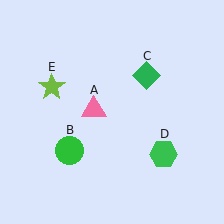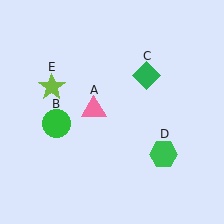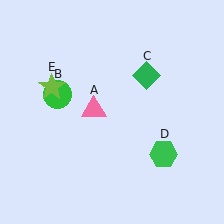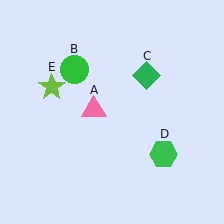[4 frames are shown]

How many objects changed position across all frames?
1 object changed position: green circle (object B).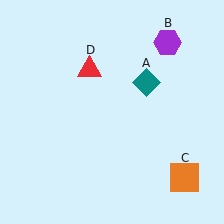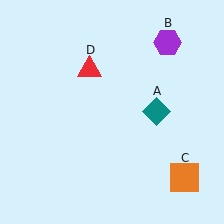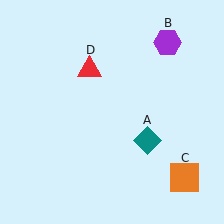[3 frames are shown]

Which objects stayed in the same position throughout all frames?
Purple hexagon (object B) and orange square (object C) and red triangle (object D) remained stationary.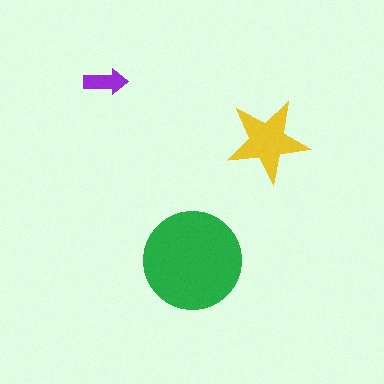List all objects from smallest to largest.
The purple arrow, the yellow star, the green circle.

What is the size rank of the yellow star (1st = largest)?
2nd.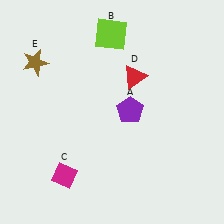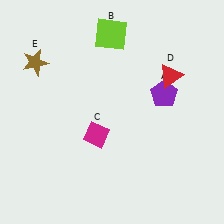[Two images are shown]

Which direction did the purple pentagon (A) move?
The purple pentagon (A) moved right.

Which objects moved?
The objects that moved are: the purple pentagon (A), the magenta diamond (C), the red triangle (D).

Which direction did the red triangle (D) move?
The red triangle (D) moved right.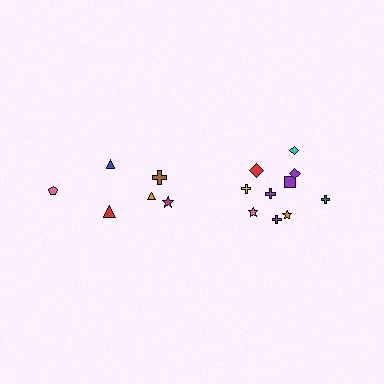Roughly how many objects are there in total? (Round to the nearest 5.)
Roughly 15 objects in total.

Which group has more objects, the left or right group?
The right group.